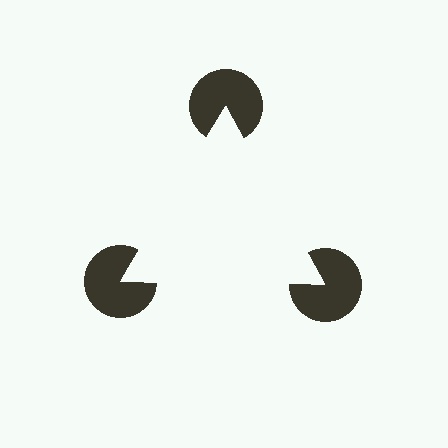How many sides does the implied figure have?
3 sides.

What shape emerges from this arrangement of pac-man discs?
An illusory triangle — its edges are inferred from the aligned wedge cuts in the pac-man discs, not physically drawn.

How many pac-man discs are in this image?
There are 3 — one at each vertex of the illusory triangle.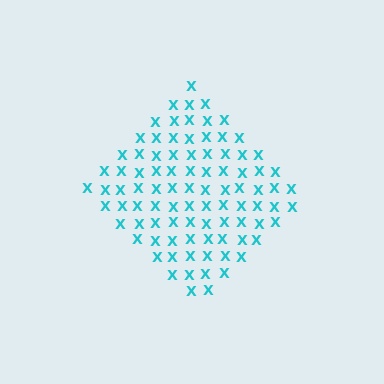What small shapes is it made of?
It is made of small letter X's.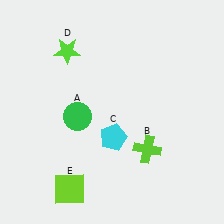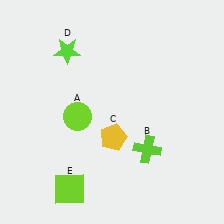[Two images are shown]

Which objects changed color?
A changed from green to lime. C changed from cyan to yellow.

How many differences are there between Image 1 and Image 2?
There are 2 differences between the two images.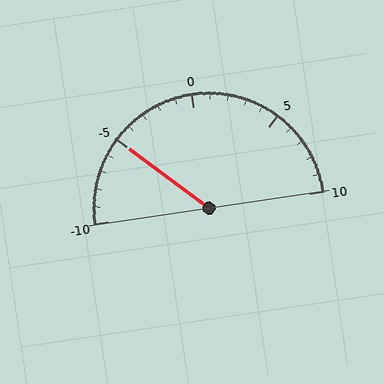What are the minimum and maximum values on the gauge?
The gauge ranges from -10 to 10.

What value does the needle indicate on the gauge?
The needle indicates approximately -5.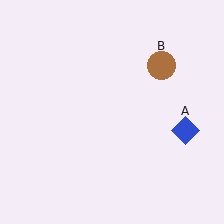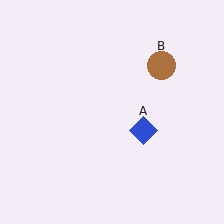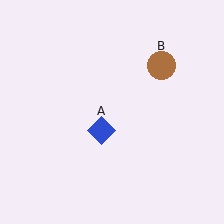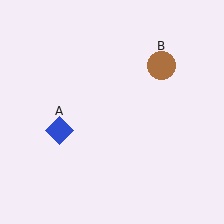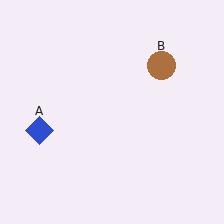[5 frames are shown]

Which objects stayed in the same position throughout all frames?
Brown circle (object B) remained stationary.